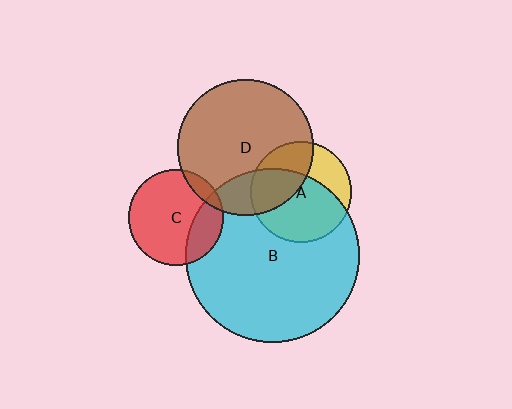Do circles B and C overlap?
Yes.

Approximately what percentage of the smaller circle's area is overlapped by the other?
Approximately 25%.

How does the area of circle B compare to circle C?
Approximately 3.3 times.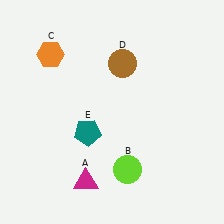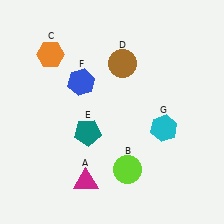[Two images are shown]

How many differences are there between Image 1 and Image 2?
There are 2 differences between the two images.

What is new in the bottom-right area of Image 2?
A cyan hexagon (G) was added in the bottom-right area of Image 2.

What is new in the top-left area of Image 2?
A blue hexagon (F) was added in the top-left area of Image 2.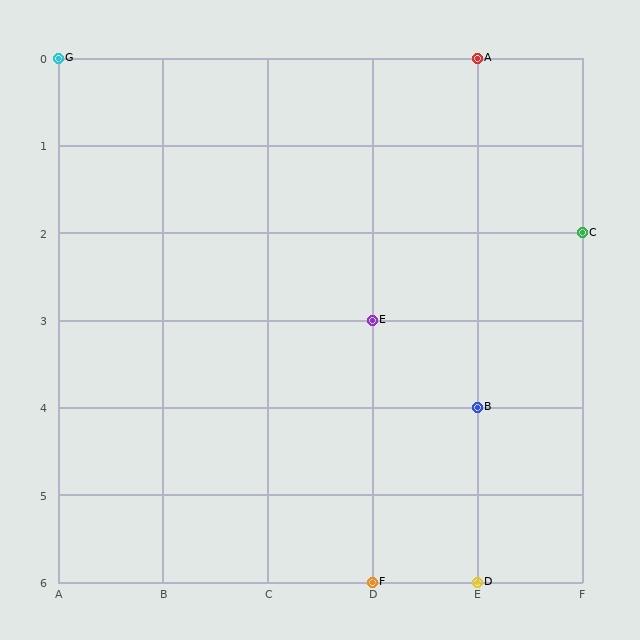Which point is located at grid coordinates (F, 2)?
Point C is at (F, 2).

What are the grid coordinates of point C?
Point C is at grid coordinates (F, 2).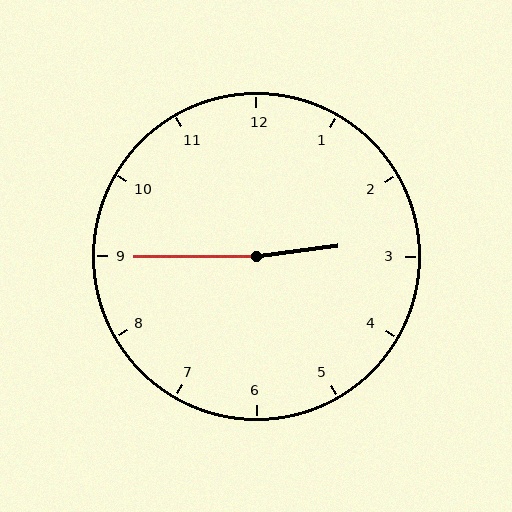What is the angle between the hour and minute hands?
Approximately 172 degrees.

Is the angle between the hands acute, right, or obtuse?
It is obtuse.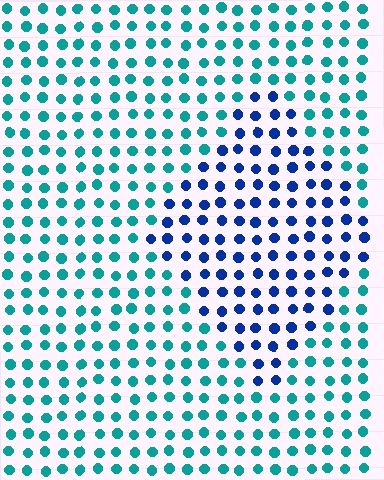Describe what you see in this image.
The image is filled with small teal elements in a uniform arrangement. A diamond-shaped region is visible where the elements are tinted to a slightly different hue, forming a subtle color boundary.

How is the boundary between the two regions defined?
The boundary is defined purely by a slight shift in hue (about 47 degrees). Spacing, size, and orientation are identical on both sides.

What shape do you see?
I see a diamond.